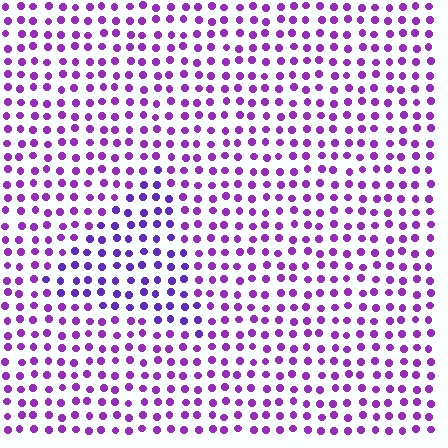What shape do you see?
I see a triangle.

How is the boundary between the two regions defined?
The boundary is defined purely by a slight shift in hue (about 24 degrees). Spacing, size, and orientation are identical on both sides.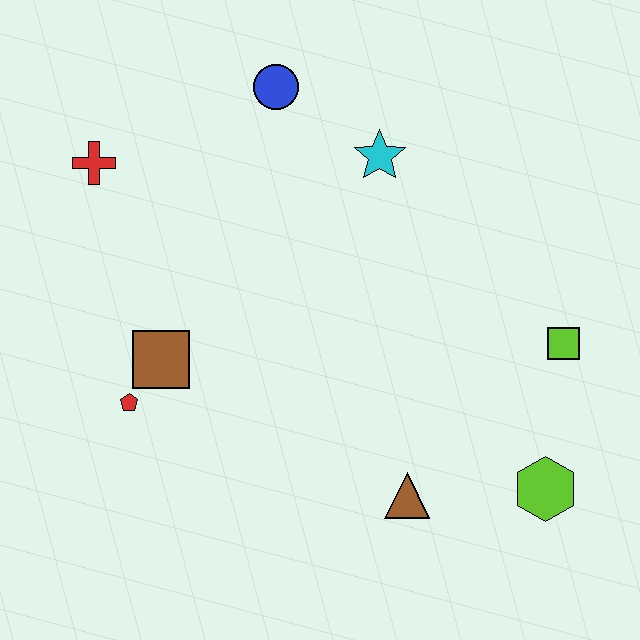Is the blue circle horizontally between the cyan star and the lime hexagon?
No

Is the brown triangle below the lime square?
Yes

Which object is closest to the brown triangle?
The lime hexagon is closest to the brown triangle.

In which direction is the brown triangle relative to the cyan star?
The brown triangle is below the cyan star.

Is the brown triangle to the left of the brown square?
No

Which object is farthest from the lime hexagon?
The red cross is farthest from the lime hexagon.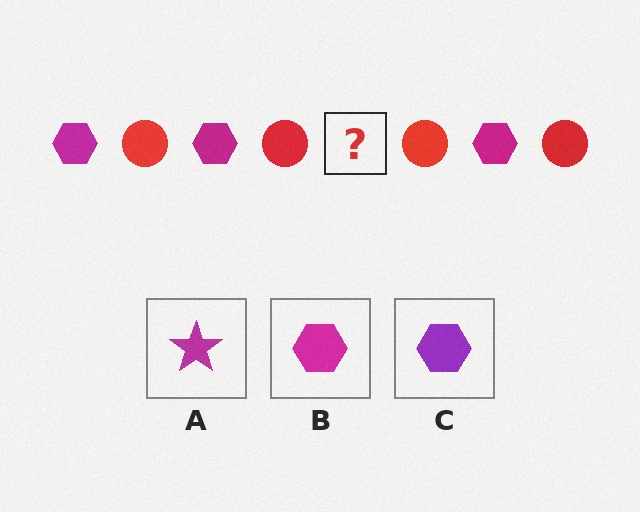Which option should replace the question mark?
Option B.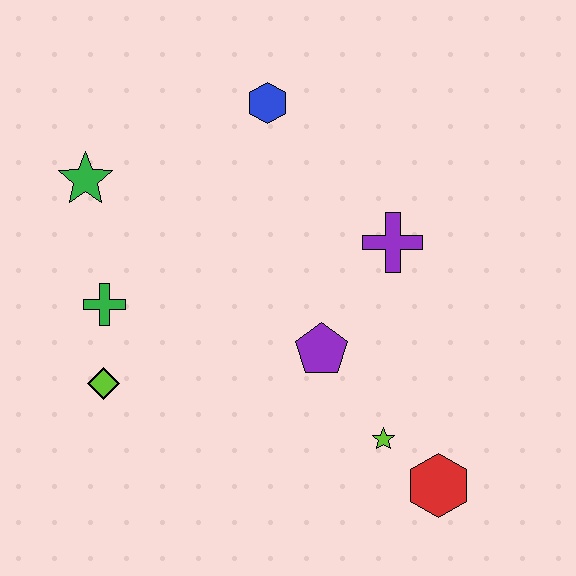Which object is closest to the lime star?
The red hexagon is closest to the lime star.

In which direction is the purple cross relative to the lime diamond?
The purple cross is to the right of the lime diamond.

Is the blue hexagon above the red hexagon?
Yes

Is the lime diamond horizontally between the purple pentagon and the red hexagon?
No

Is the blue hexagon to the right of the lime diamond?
Yes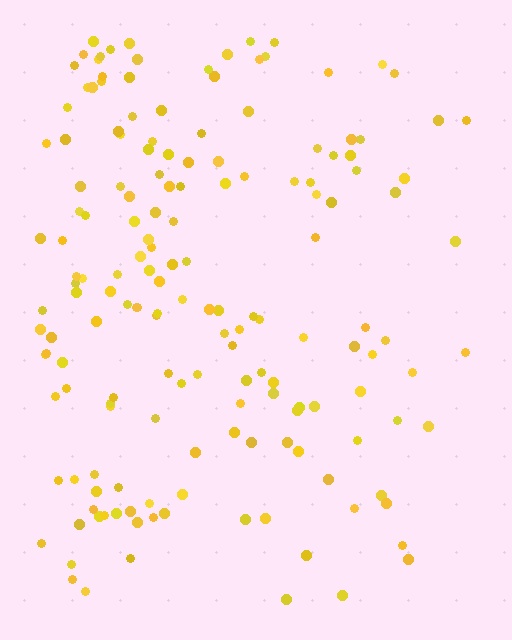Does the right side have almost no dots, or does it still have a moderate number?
Still a moderate number, just noticeably fewer than the left.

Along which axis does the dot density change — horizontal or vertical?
Horizontal.